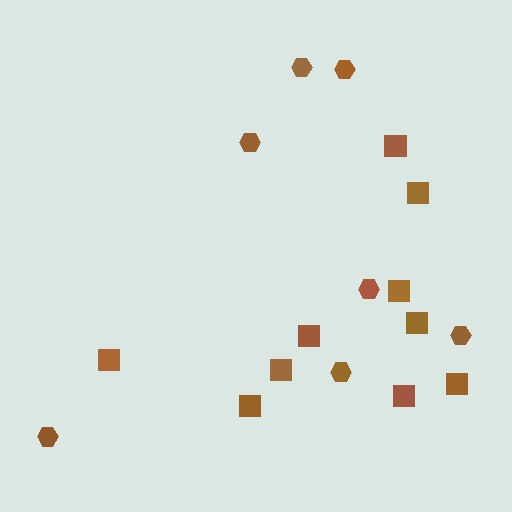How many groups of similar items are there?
There are 2 groups: one group of squares (10) and one group of hexagons (7).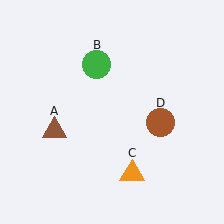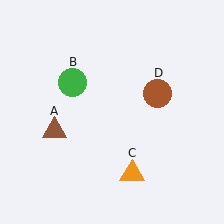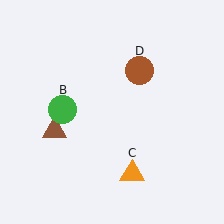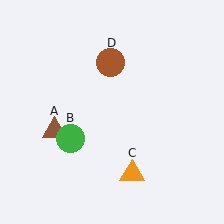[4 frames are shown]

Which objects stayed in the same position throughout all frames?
Brown triangle (object A) and orange triangle (object C) remained stationary.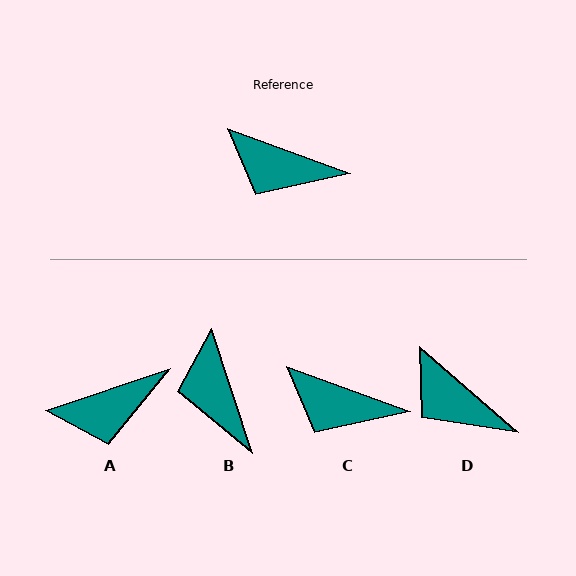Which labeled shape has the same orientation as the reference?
C.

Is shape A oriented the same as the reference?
No, it is off by about 38 degrees.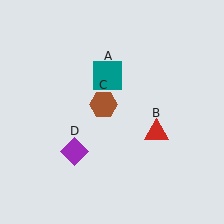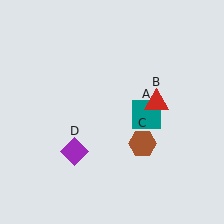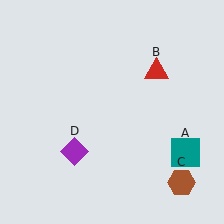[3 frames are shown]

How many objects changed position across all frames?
3 objects changed position: teal square (object A), red triangle (object B), brown hexagon (object C).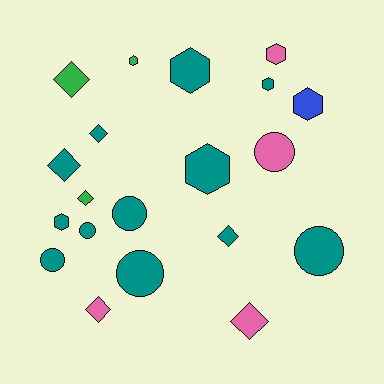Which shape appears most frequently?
Hexagon, with 7 objects.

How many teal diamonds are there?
There are 3 teal diamonds.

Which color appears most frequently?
Teal, with 12 objects.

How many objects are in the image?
There are 20 objects.